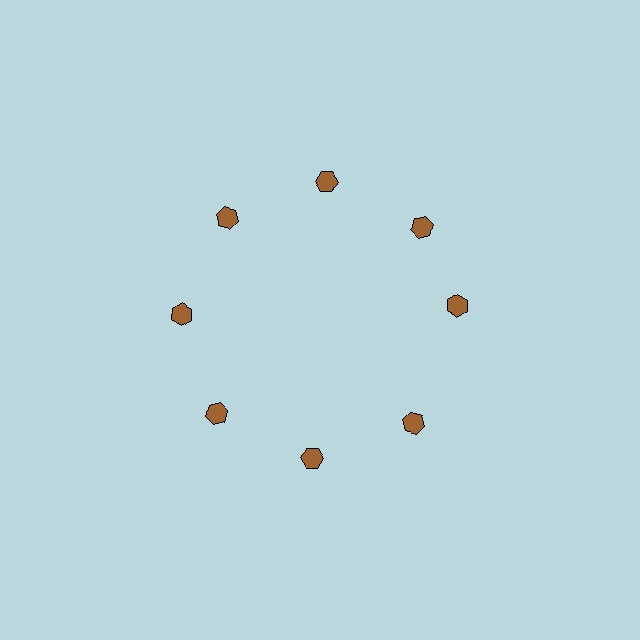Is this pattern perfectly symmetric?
No. The 8 brown hexagons are arranged in a ring, but one element near the 3 o'clock position is rotated out of alignment along the ring, breaking the 8-fold rotational symmetry.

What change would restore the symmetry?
The symmetry would be restored by rotating it back into even spacing with its neighbors so that all 8 hexagons sit at equal angles and equal distance from the center.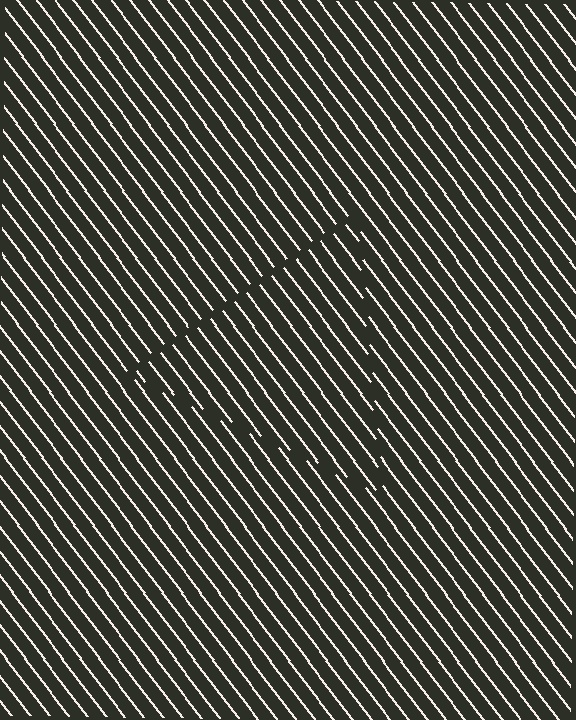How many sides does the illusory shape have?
3 sides — the line-ends trace a triangle.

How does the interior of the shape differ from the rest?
The interior of the shape contains the same grating, shifted by half a period — the contour is defined by the phase discontinuity where line-ends from the inner and outer gratings abut.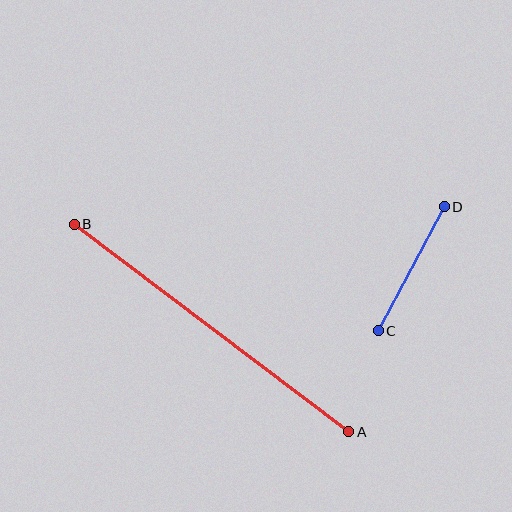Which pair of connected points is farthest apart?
Points A and B are farthest apart.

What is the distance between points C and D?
The distance is approximately 141 pixels.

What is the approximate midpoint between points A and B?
The midpoint is at approximately (211, 328) pixels.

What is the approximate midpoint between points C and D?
The midpoint is at approximately (411, 269) pixels.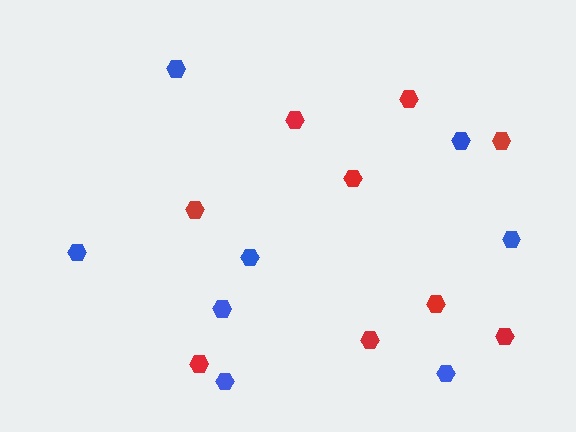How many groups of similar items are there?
There are 2 groups: one group of red hexagons (9) and one group of blue hexagons (8).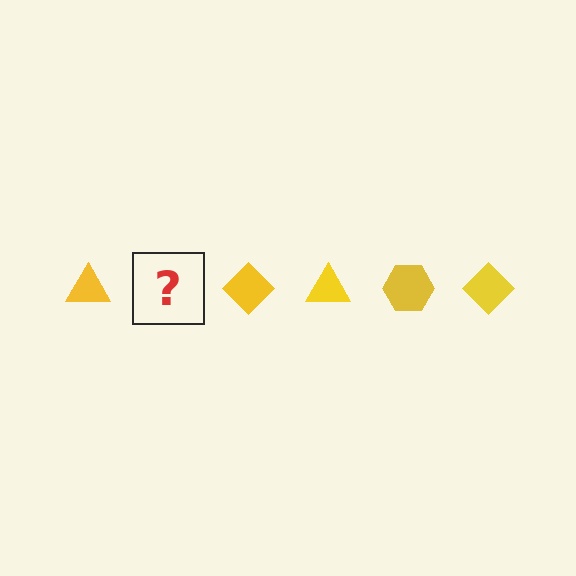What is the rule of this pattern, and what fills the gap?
The rule is that the pattern cycles through triangle, hexagon, diamond shapes in yellow. The gap should be filled with a yellow hexagon.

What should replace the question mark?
The question mark should be replaced with a yellow hexagon.